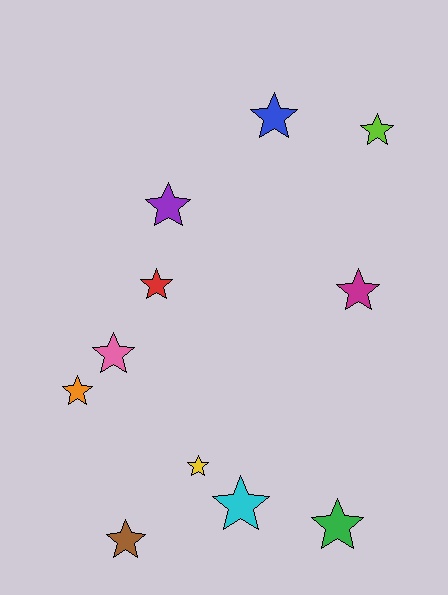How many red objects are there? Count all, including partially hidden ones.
There is 1 red object.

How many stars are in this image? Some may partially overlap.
There are 11 stars.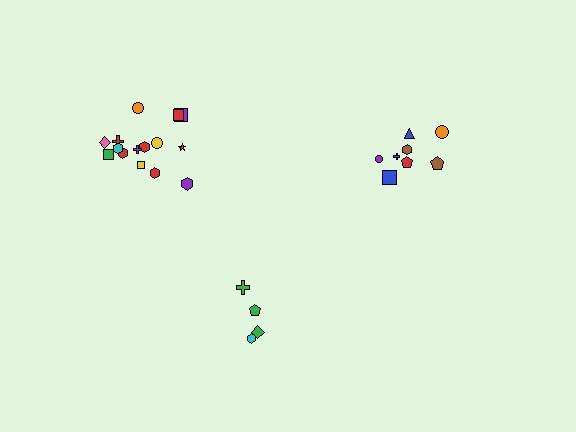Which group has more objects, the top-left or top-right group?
The top-left group.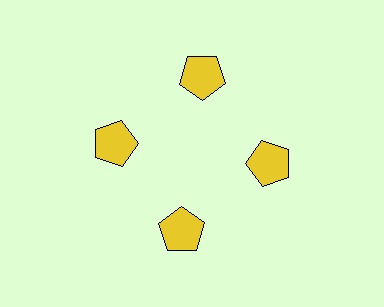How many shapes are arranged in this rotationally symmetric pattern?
There are 4 shapes, arranged in 4 groups of 1.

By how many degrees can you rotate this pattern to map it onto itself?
The pattern maps onto itself every 90 degrees of rotation.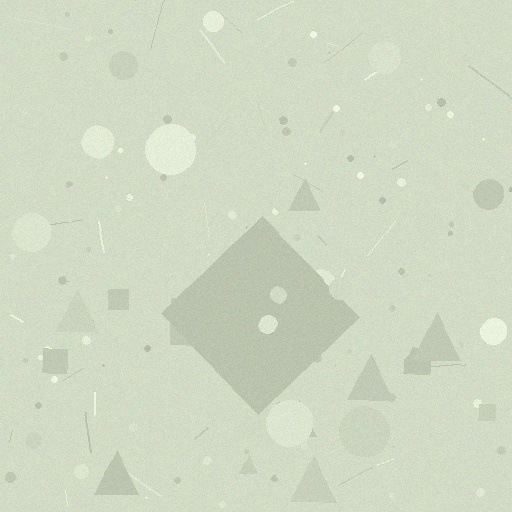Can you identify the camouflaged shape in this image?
The camouflaged shape is a diamond.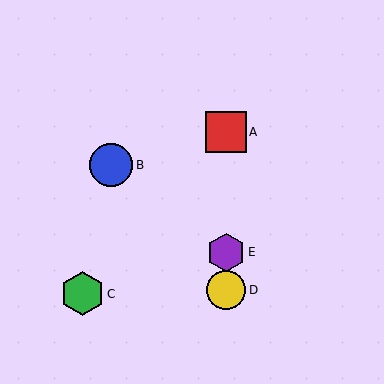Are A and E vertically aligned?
Yes, both are at x≈226.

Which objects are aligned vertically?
Objects A, D, E are aligned vertically.